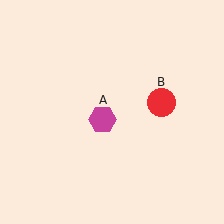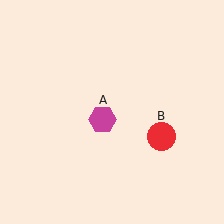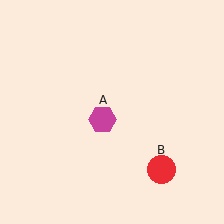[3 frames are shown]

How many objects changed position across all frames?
1 object changed position: red circle (object B).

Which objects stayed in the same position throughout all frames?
Magenta hexagon (object A) remained stationary.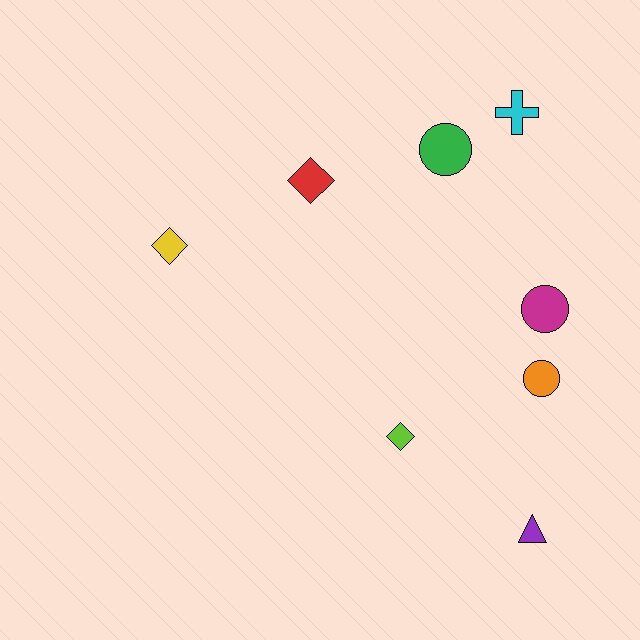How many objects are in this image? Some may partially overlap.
There are 8 objects.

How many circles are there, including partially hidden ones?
There are 3 circles.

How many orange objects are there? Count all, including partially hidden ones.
There is 1 orange object.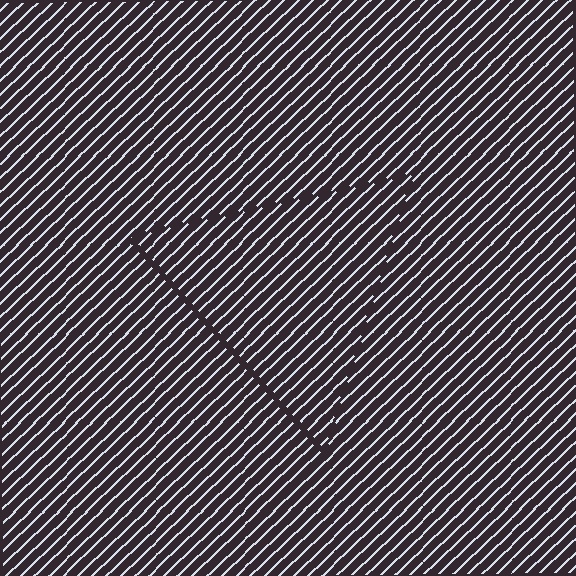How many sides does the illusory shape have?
3 sides — the line-ends trace a triangle.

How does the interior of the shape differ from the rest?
The interior of the shape contains the same grating, shifted by half a period — the contour is defined by the phase discontinuity where line-ends from the inner and outer gratings abut.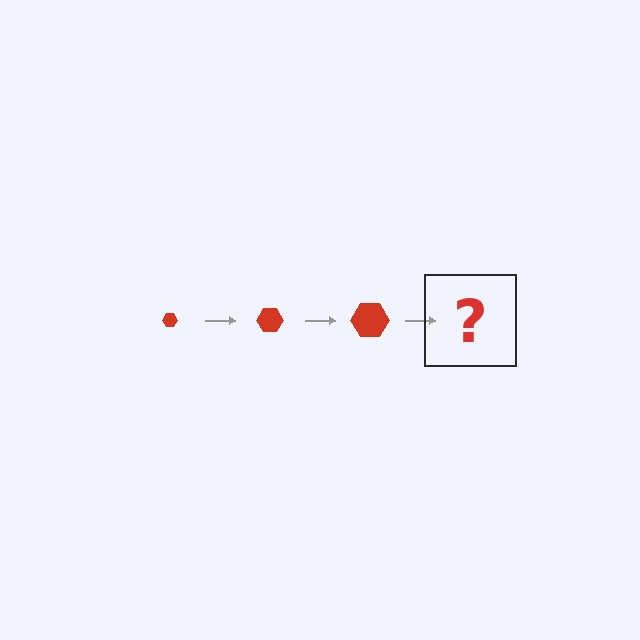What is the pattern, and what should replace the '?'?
The pattern is that the hexagon gets progressively larger each step. The '?' should be a red hexagon, larger than the previous one.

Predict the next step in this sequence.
The next step is a red hexagon, larger than the previous one.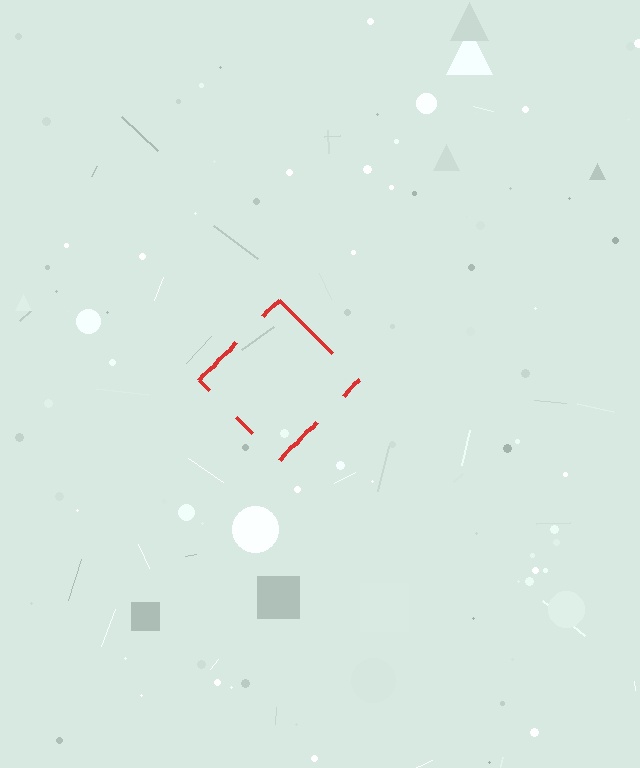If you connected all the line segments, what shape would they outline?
They would outline a diamond.